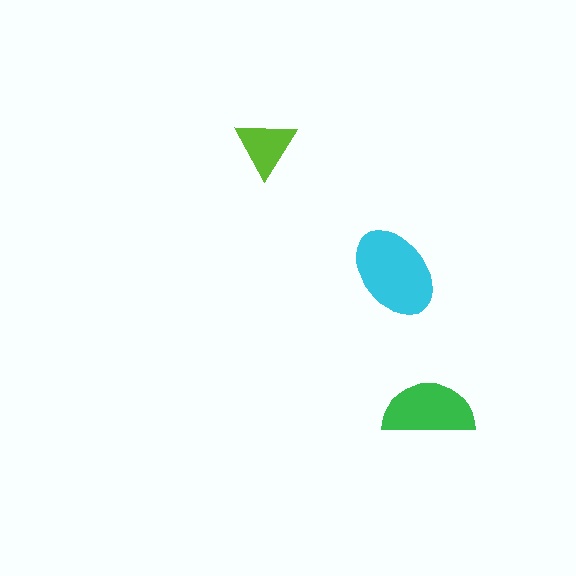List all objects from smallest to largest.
The lime triangle, the green semicircle, the cyan ellipse.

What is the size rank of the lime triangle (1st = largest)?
3rd.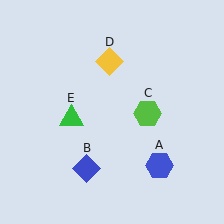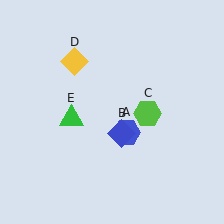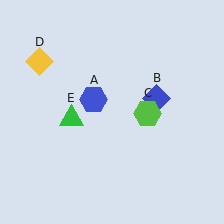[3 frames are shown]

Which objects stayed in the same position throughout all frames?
Lime hexagon (object C) and green triangle (object E) remained stationary.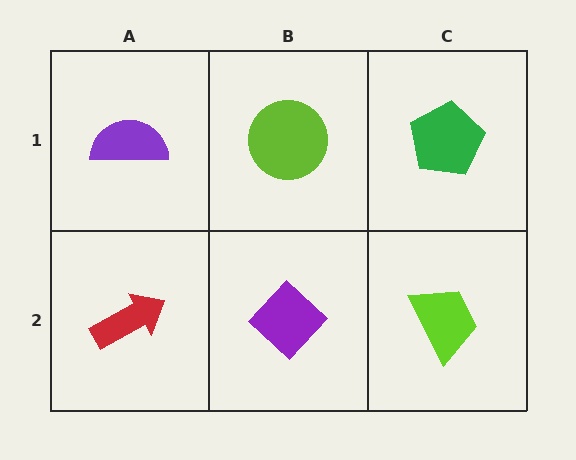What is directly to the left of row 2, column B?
A red arrow.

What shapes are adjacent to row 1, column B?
A purple diamond (row 2, column B), a purple semicircle (row 1, column A), a green pentagon (row 1, column C).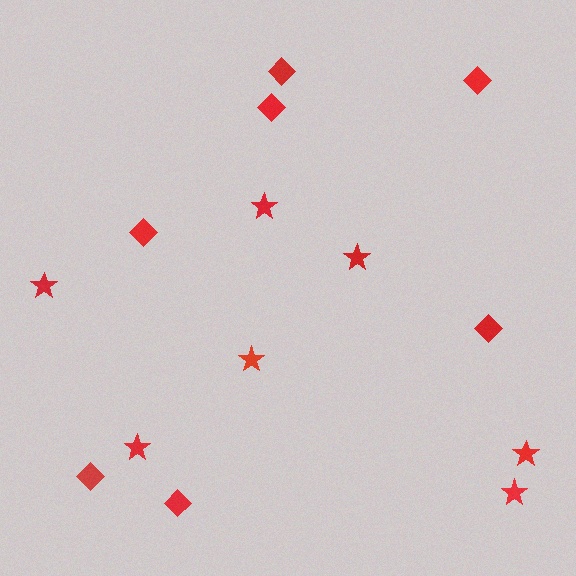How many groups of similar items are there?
There are 2 groups: one group of diamonds (7) and one group of stars (7).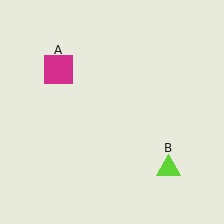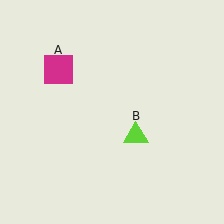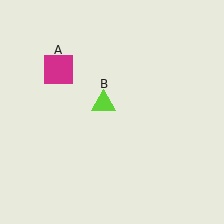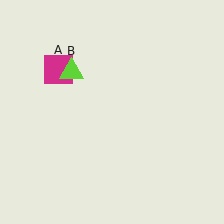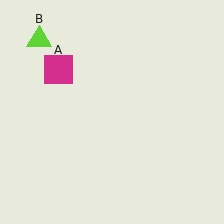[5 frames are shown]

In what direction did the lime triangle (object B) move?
The lime triangle (object B) moved up and to the left.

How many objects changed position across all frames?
1 object changed position: lime triangle (object B).